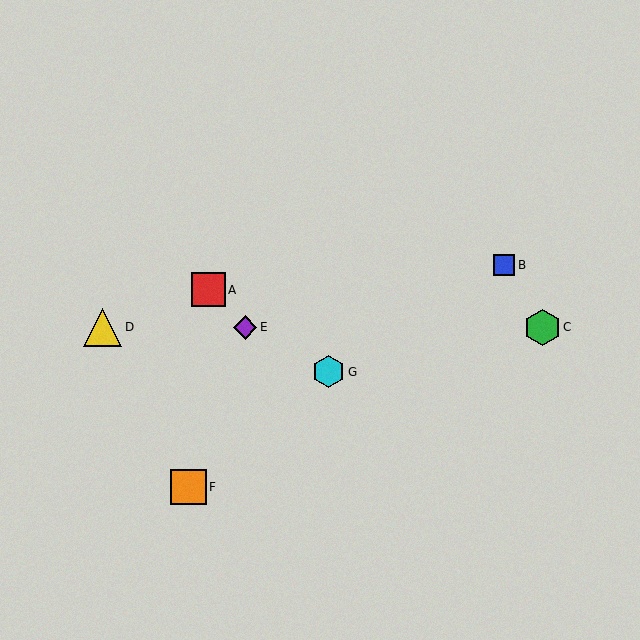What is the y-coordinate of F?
Object F is at y≈487.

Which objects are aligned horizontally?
Objects C, D, E are aligned horizontally.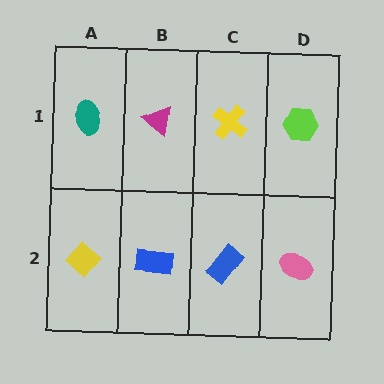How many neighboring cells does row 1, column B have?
3.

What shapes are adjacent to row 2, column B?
A magenta triangle (row 1, column B), a yellow diamond (row 2, column A), a blue rectangle (row 2, column C).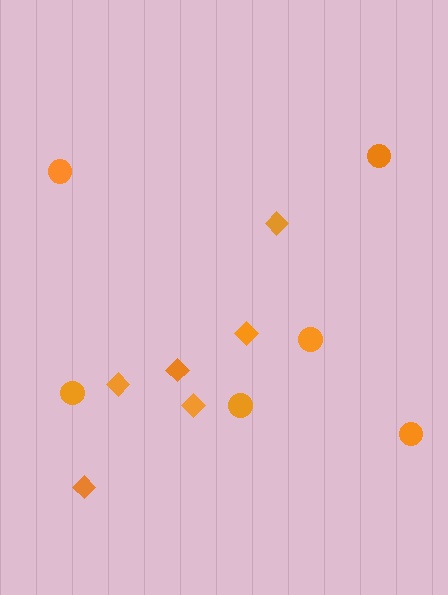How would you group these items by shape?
There are 2 groups: one group of circles (6) and one group of diamonds (6).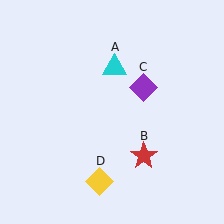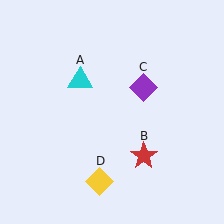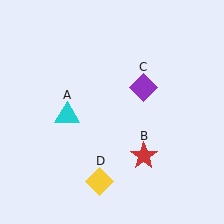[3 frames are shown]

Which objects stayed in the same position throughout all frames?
Red star (object B) and purple diamond (object C) and yellow diamond (object D) remained stationary.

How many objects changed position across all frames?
1 object changed position: cyan triangle (object A).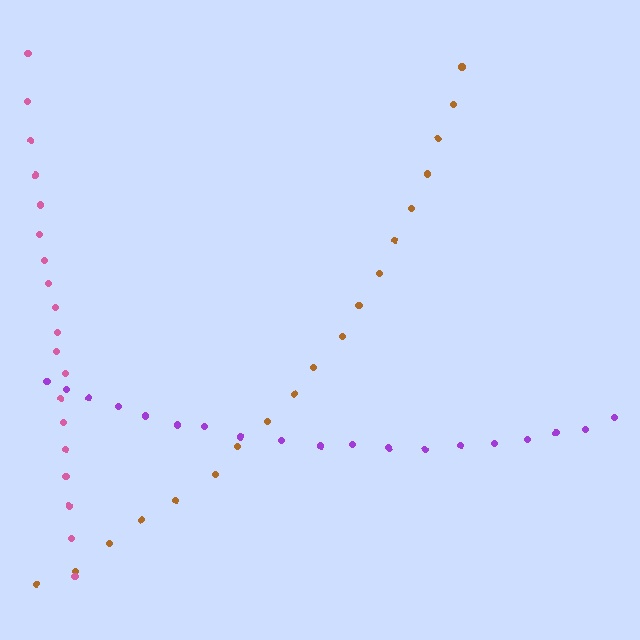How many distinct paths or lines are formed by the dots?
There are 3 distinct paths.